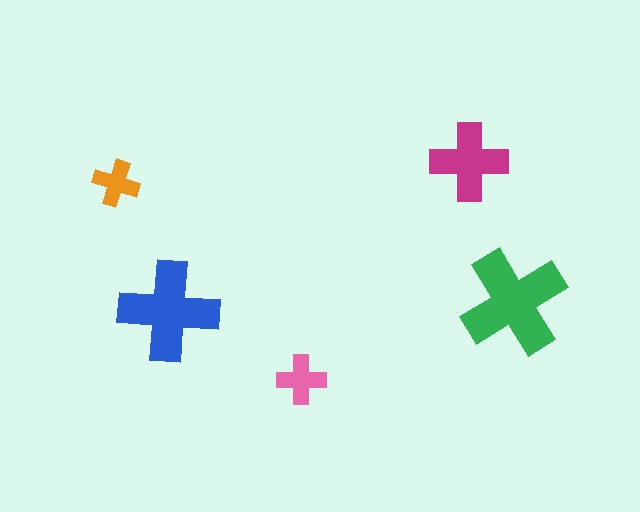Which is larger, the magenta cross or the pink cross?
The magenta one.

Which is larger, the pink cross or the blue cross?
The blue one.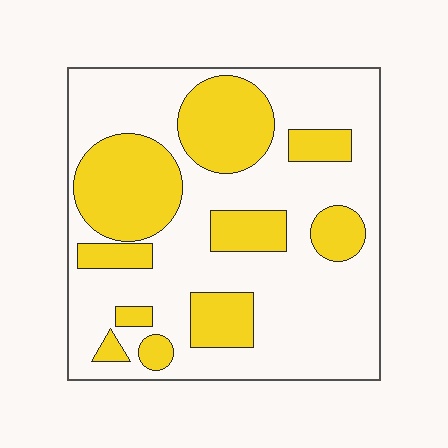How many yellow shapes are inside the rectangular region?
10.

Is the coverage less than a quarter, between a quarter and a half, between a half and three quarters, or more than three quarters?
Between a quarter and a half.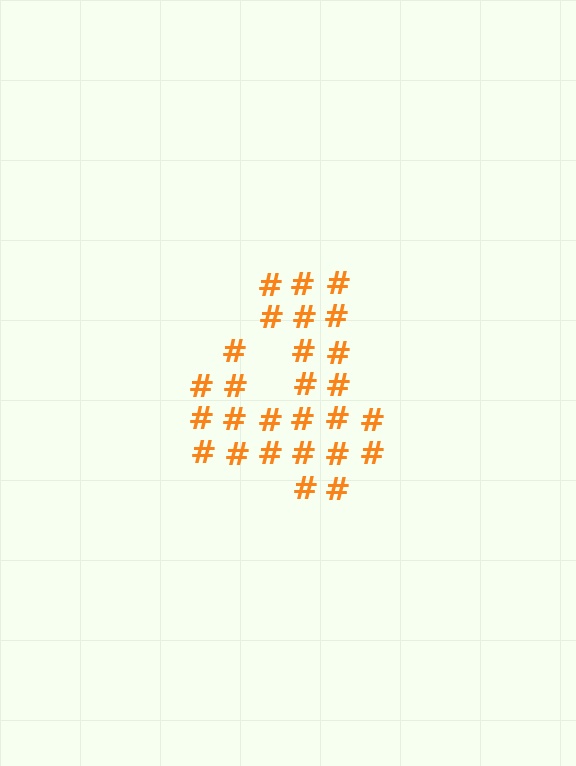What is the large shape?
The large shape is the digit 4.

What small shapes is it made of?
It is made of small hash symbols.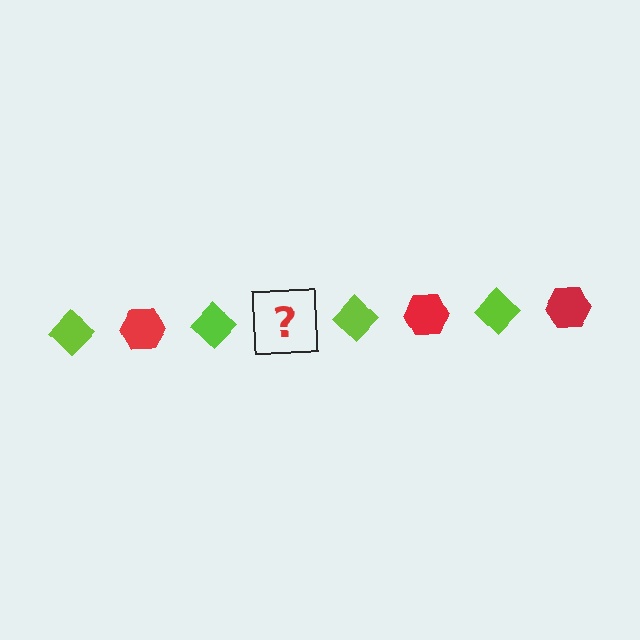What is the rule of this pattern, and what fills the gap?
The rule is that the pattern alternates between lime diamond and red hexagon. The gap should be filled with a red hexagon.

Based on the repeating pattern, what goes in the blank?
The blank should be a red hexagon.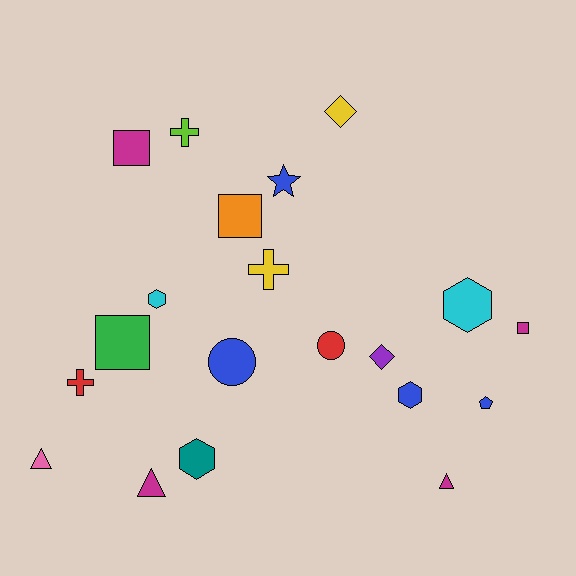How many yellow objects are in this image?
There are 2 yellow objects.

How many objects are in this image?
There are 20 objects.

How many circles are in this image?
There are 2 circles.